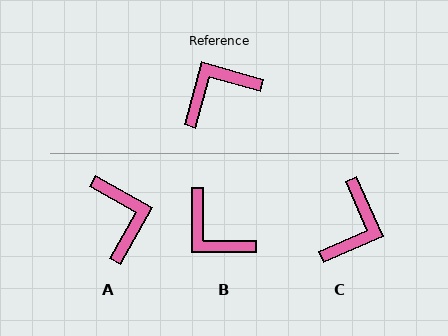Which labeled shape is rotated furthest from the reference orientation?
C, about 140 degrees away.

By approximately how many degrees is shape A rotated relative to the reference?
Approximately 105 degrees clockwise.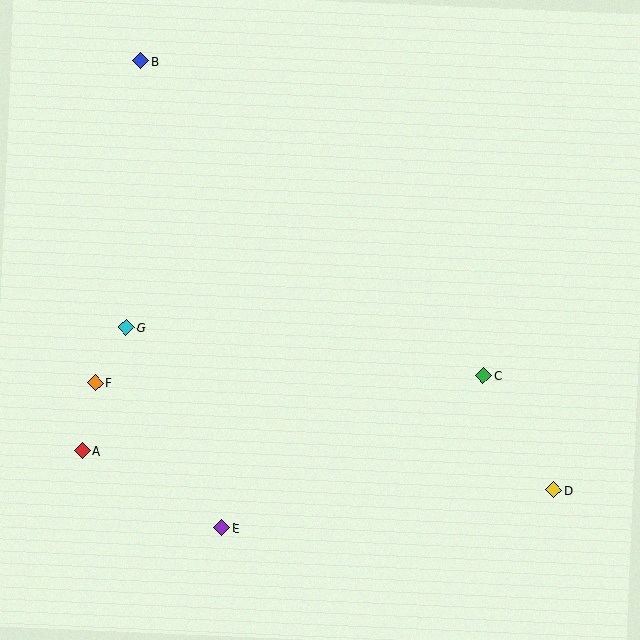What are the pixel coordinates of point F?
Point F is at (95, 383).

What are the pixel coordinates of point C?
Point C is at (484, 375).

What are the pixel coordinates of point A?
Point A is at (83, 451).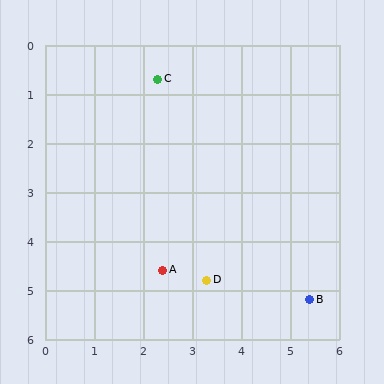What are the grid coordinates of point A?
Point A is at approximately (2.4, 4.6).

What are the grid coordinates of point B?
Point B is at approximately (5.4, 5.2).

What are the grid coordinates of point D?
Point D is at approximately (3.3, 4.8).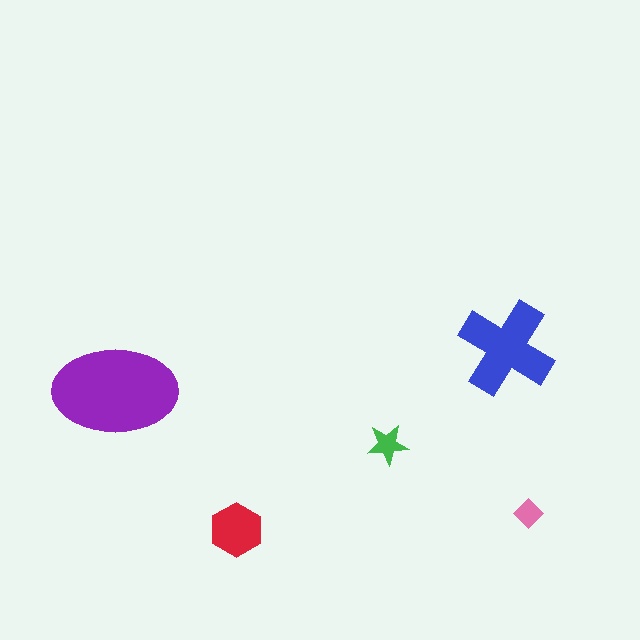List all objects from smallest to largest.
The pink diamond, the green star, the red hexagon, the blue cross, the purple ellipse.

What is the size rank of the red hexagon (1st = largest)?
3rd.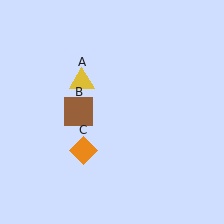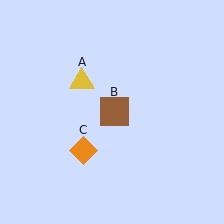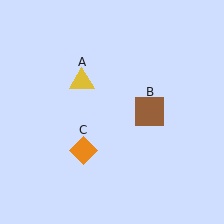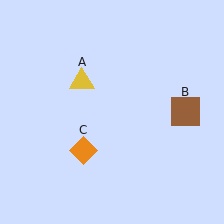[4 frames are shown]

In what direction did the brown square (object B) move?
The brown square (object B) moved right.